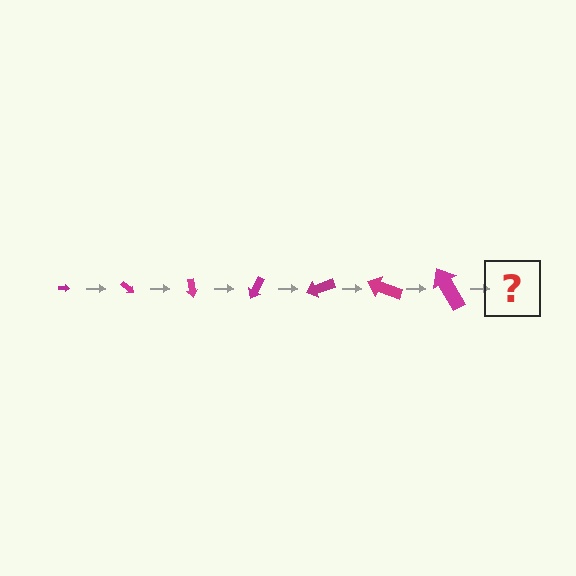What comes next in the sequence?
The next element should be an arrow, larger than the previous one and rotated 280 degrees from the start.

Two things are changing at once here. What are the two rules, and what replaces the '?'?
The two rules are that the arrow grows larger each step and it rotates 40 degrees each step. The '?' should be an arrow, larger than the previous one and rotated 280 degrees from the start.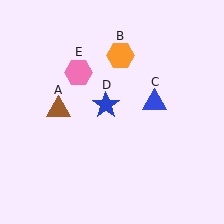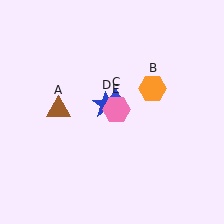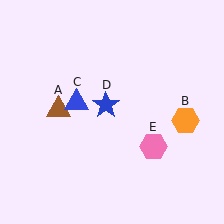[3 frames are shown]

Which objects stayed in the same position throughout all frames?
Brown triangle (object A) and blue star (object D) remained stationary.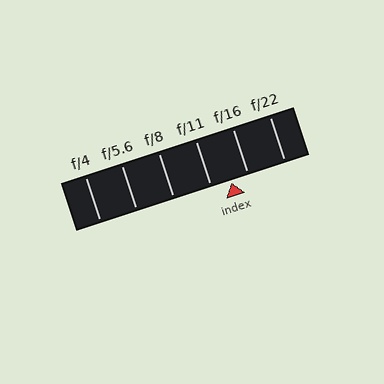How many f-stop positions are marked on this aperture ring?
There are 6 f-stop positions marked.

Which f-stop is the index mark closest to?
The index mark is closest to f/16.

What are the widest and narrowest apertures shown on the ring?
The widest aperture shown is f/4 and the narrowest is f/22.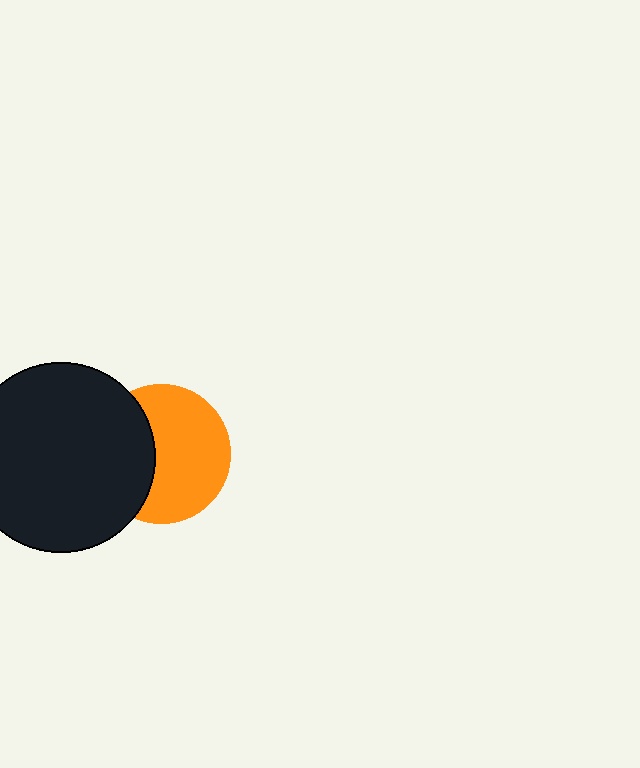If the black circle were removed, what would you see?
You would see the complete orange circle.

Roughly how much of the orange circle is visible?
About half of it is visible (roughly 63%).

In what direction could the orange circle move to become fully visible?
The orange circle could move right. That would shift it out from behind the black circle entirely.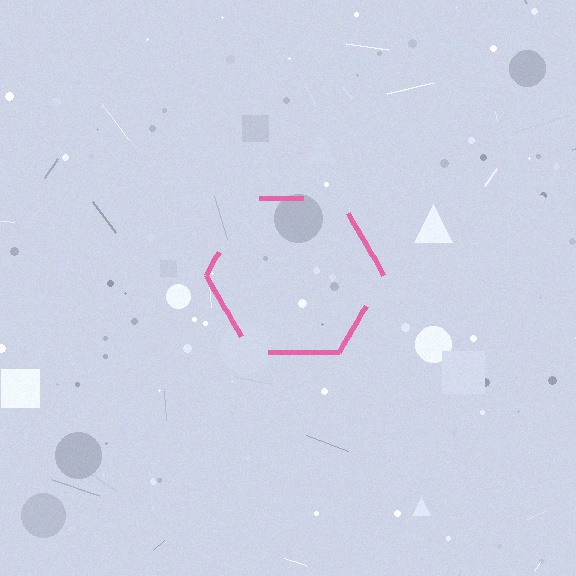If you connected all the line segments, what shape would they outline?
They would outline a hexagon.